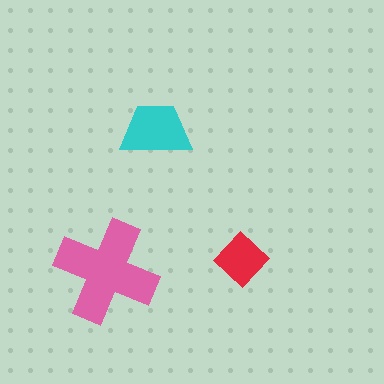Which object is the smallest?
The red diamond.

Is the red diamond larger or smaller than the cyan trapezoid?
Smaller.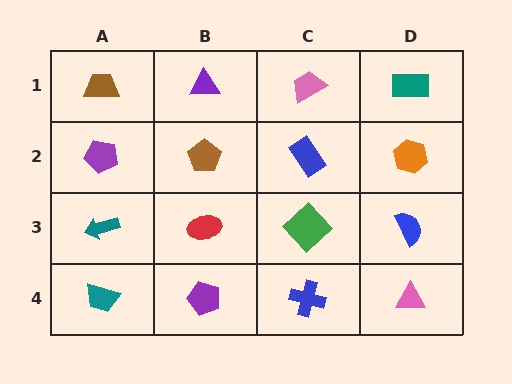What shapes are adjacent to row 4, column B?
A red ellipse (row 3, column B), a teal trapezoid (row 4, column A), a blue cross (row 4, column C).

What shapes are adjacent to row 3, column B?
A brown pentagon (row 2, column B), a purple pentagon (row 4, column B), a teal arrow (row 3, column A), a green diamond (row 3, column C).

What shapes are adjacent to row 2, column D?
A teal rectangle (row 1, column D), a blue semicircle (row 3, column D), a blue rectangle (row 2, column C).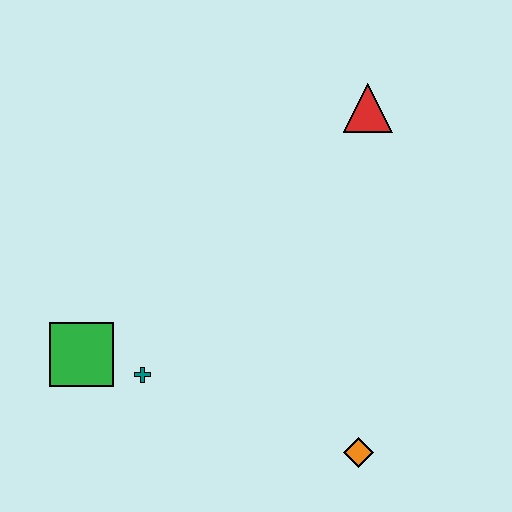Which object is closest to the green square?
The teal cross is closest to the green square.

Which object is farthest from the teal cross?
The red triangle is farthest from the teal cross.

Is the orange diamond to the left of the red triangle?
Yes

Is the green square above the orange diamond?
Yes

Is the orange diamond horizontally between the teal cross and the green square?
No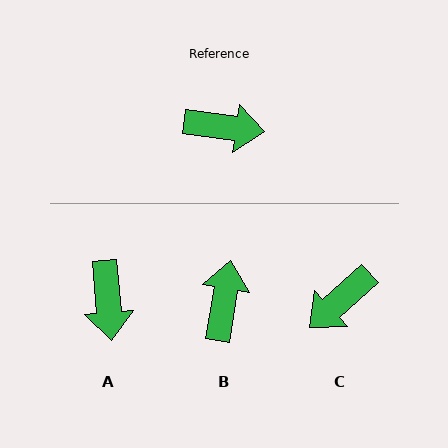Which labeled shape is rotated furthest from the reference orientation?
C, about 130 degrees away.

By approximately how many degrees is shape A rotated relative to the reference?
Approximately 77 degrees clockwise.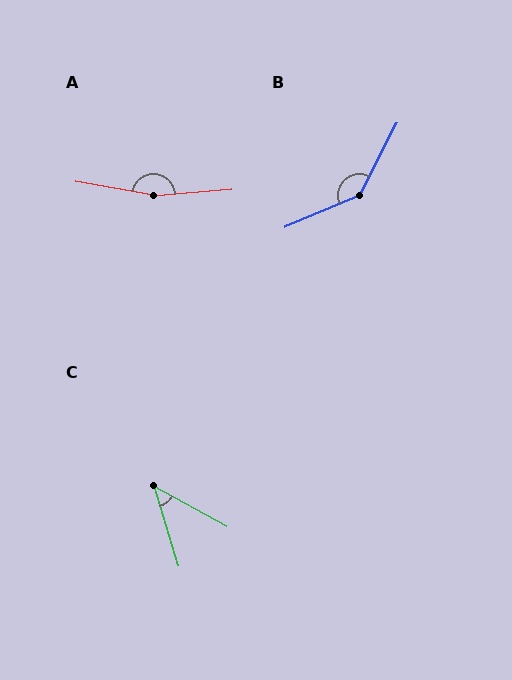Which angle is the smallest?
C, at approximately 44 degrees.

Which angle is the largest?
A, at approximately 165 degrees.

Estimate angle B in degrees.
Approximately 140 degrees.